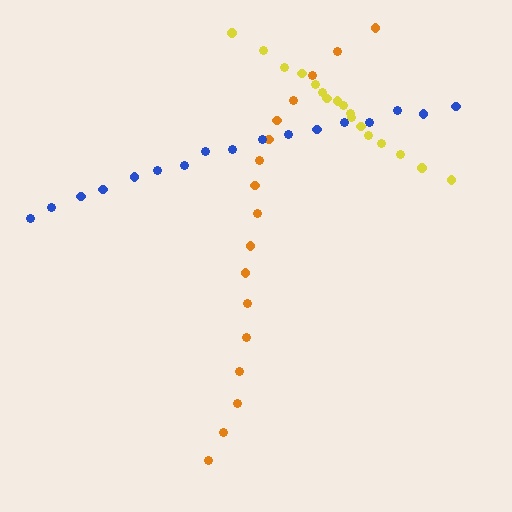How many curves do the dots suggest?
There are 3 distinct paths.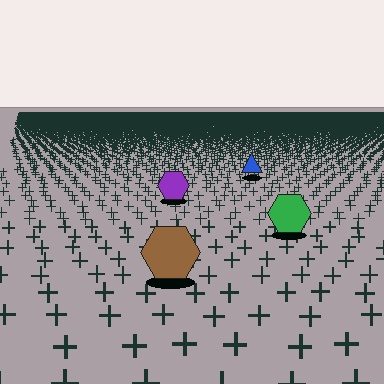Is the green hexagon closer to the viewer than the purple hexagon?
Yes. The green hexagon is closer — you can tell from the texture gradient: the ground texture is coarser near it.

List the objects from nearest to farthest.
From nearest to farthest: the brown hexagon, the green hexagon, the purple hexagon, the blue triangle.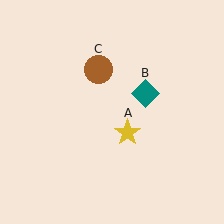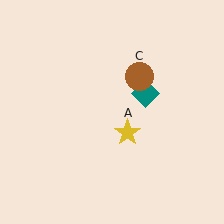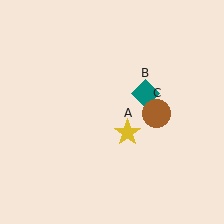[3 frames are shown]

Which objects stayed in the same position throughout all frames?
Yellow star (object A) and teal diamond (object B) remained stationary.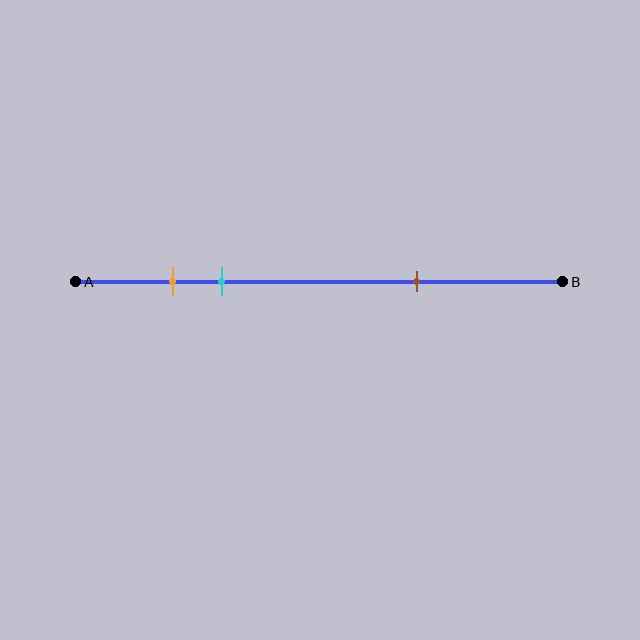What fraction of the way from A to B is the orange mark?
The orange mark is approximately 20% (0.2) of the way from A to B.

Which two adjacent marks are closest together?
The orange and cyan marks are the closest adjacent pair.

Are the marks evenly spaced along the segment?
No, the marks are not evenly spaced.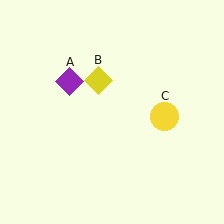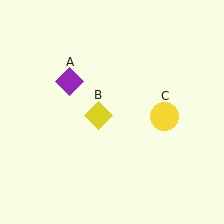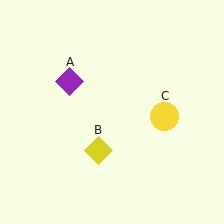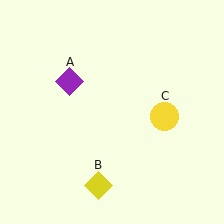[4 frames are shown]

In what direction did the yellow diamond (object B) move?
The yellow diamond (object B) moved down.